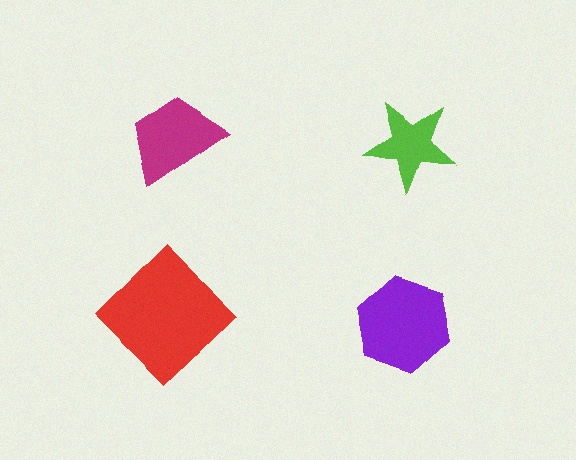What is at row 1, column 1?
A magenta trapezoid.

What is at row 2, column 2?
A purple hexagon.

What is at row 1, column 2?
A lime star.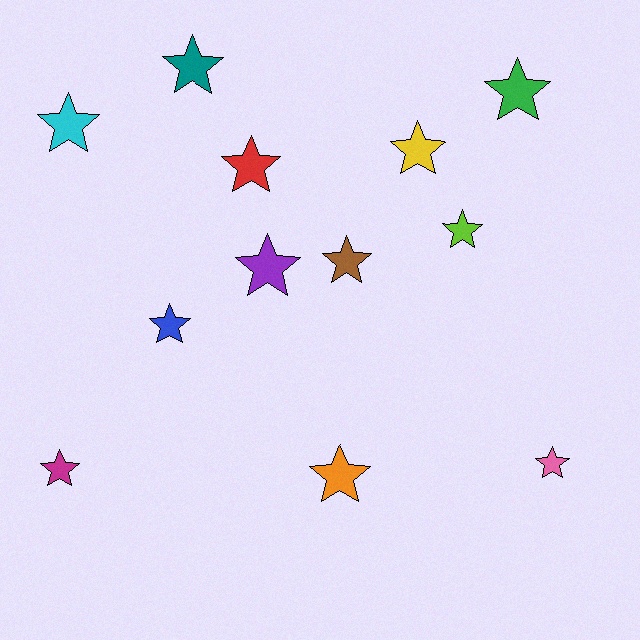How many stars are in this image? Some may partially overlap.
There are 12 stars.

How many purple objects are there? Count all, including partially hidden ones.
There is 1 purple object.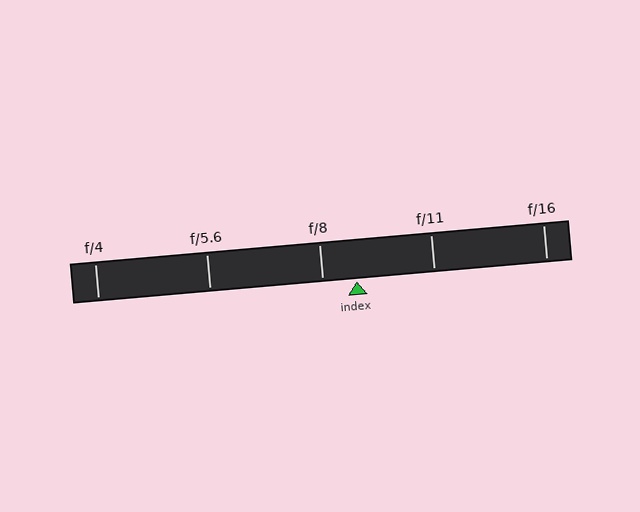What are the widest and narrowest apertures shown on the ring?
The widest aperture shown is f/4 and the narrowest is f/16.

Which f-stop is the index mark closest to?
The index mark is closest to f/8.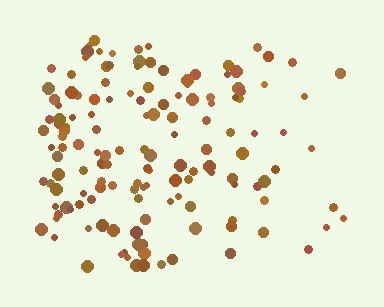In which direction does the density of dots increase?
From right to left, with the left side densest.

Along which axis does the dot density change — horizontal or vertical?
Horizontal.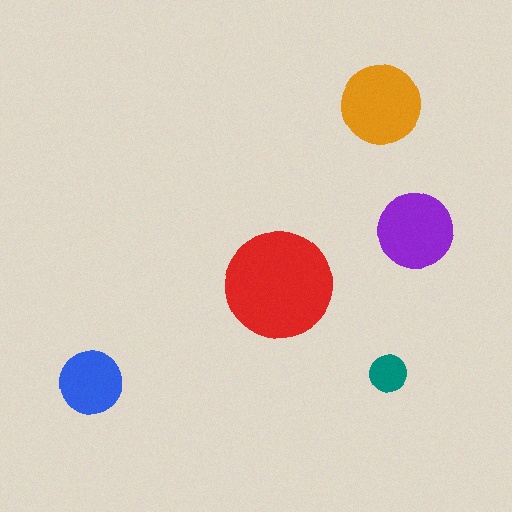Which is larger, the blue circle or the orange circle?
The orange one.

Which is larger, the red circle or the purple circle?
The red one.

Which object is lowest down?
The blue circle is bottommost.